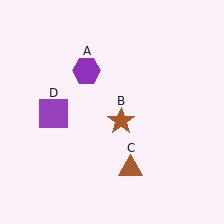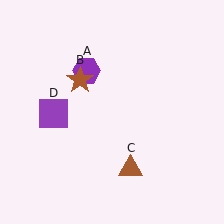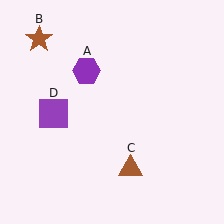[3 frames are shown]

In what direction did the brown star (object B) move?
The brown star (object B) moved up and to the left.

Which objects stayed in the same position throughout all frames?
Purple hexagon (object A) and brown triangle (object C) and purple square (object D) remained stationary.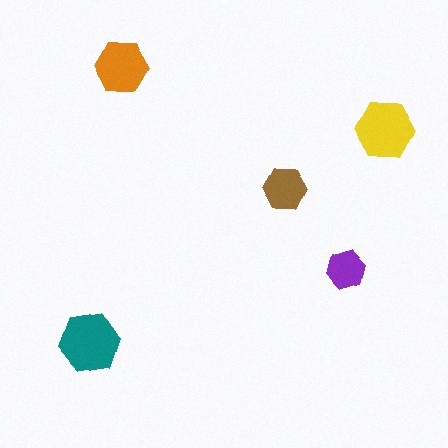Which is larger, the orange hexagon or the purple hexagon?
The orange one.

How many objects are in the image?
There are 5 objects in the image.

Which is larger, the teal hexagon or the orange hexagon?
The teal one.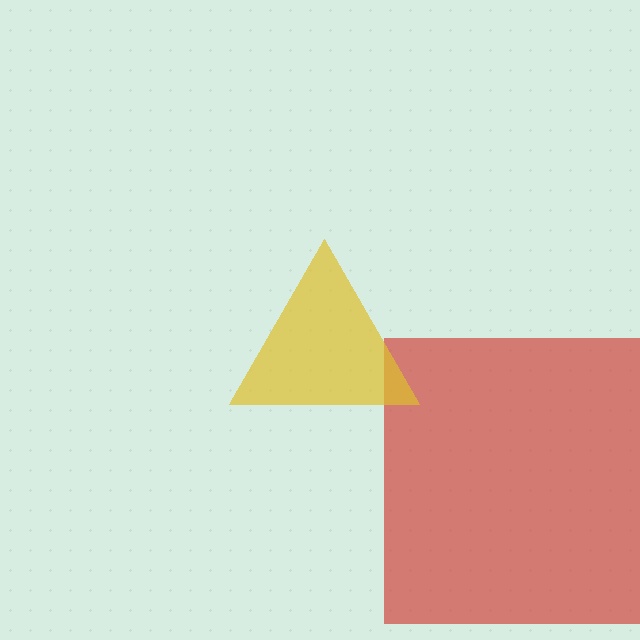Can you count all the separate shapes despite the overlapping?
Yes, there are 2 separate shapes.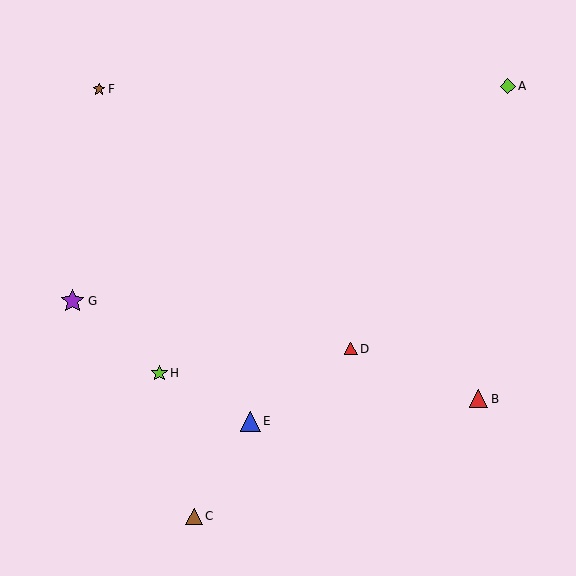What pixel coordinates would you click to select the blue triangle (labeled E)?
Click at (250, 421) to select the blue triangle E.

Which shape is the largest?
The purple star (labeled G) is the largest.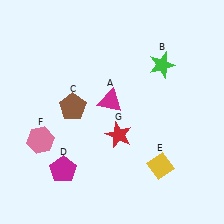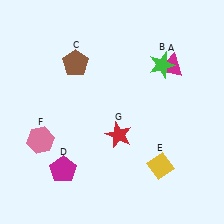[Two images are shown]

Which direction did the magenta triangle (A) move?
The magenta triangle (A) moved right.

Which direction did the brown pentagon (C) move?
The brown pentagon (C) moved up.